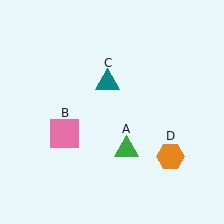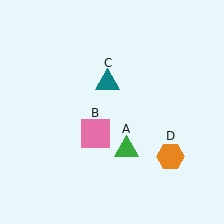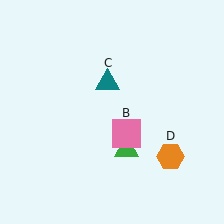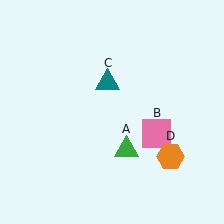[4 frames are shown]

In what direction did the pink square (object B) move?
The pink square (object B) moved right.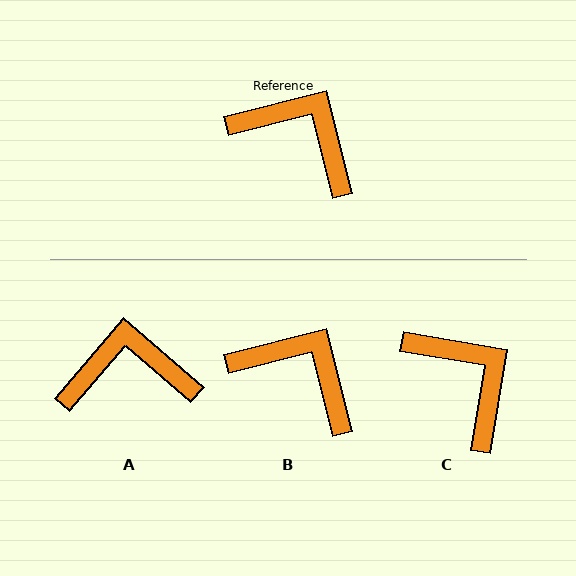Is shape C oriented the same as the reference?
No, it is off by about 23 degrees.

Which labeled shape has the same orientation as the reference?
B.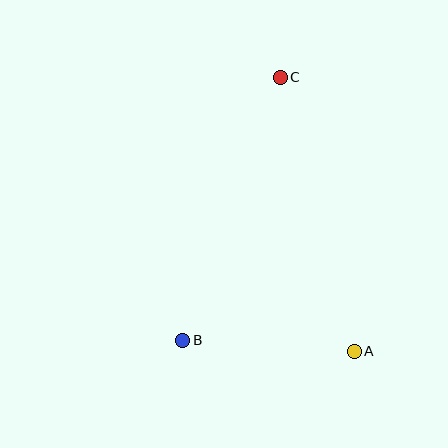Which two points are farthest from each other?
Points A and C are farthest from each other.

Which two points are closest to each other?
Points A and B are closest to each other.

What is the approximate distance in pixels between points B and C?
The distance between B and C is approximately 280 pixels.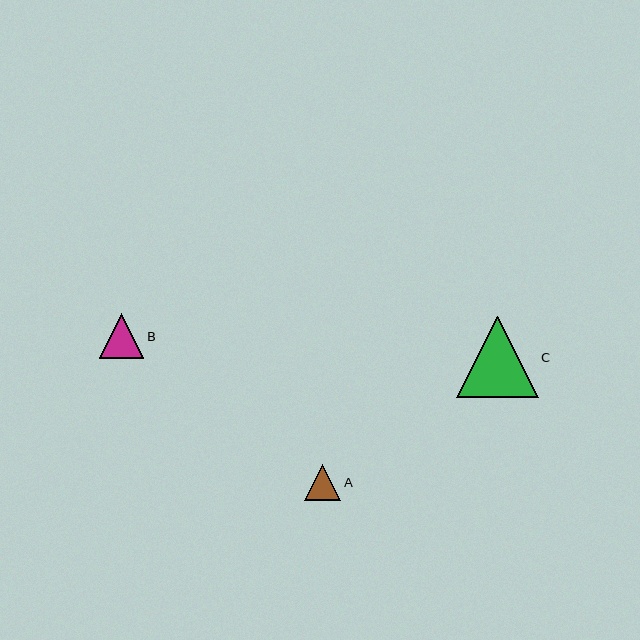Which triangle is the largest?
Triangle C is the largest with a size of approximately 82 pixels.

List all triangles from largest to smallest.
From largest to smallest: C, B, A.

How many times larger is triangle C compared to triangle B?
Triangle C is approximately 1.8 times the size of triangle B.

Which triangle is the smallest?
Triangle A is the smallest with a size of approximately 36 pixels.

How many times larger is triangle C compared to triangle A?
Triangle C is approximately 2.3 times the size of triangle A.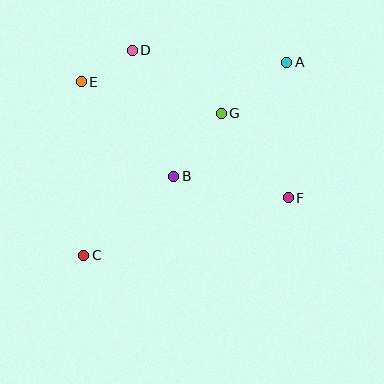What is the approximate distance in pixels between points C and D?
The distance between C and D is approximately 211 pixels.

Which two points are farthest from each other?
Points A and C are farthest from each other.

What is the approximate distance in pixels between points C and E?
The distance between C and E is approximately 174 pixels.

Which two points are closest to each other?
Points D and E are closest to each other.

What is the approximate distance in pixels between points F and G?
The distance between F and G is approximately 108 pixels.